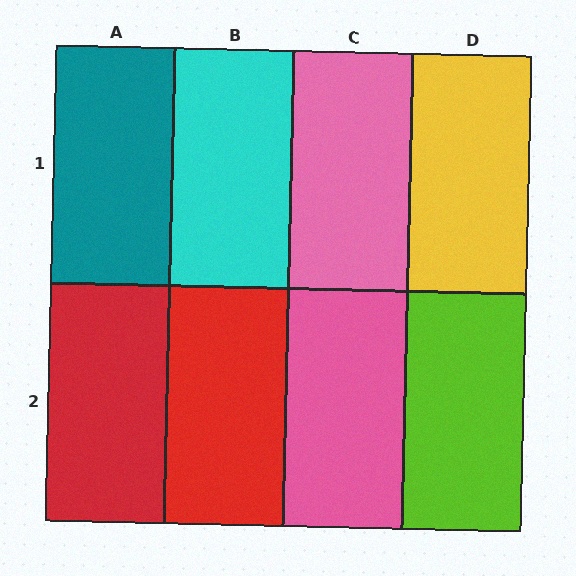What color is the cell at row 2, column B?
Red.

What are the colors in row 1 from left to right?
Teal, cyan, pink, yellow.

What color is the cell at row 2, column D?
Lime.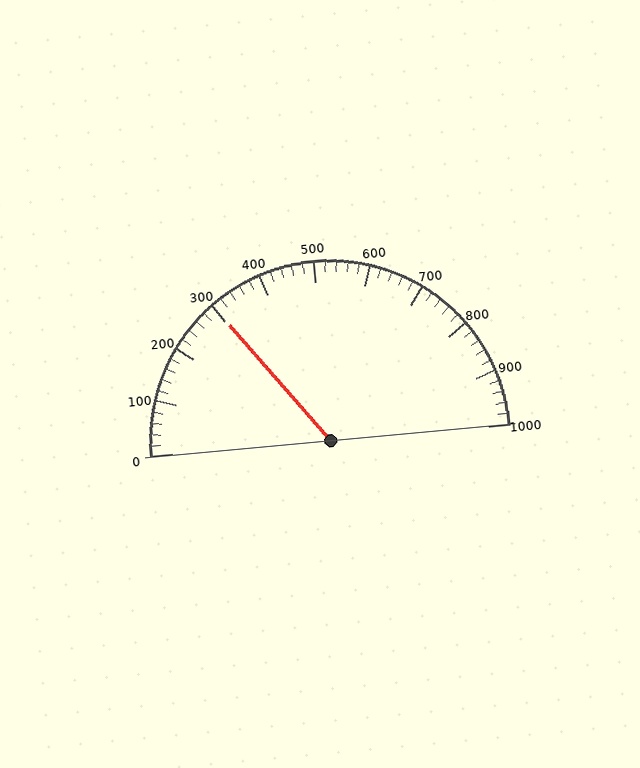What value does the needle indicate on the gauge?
The needle indicates approximately 300.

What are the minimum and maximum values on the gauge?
The gauge ranges from 0 to 1000.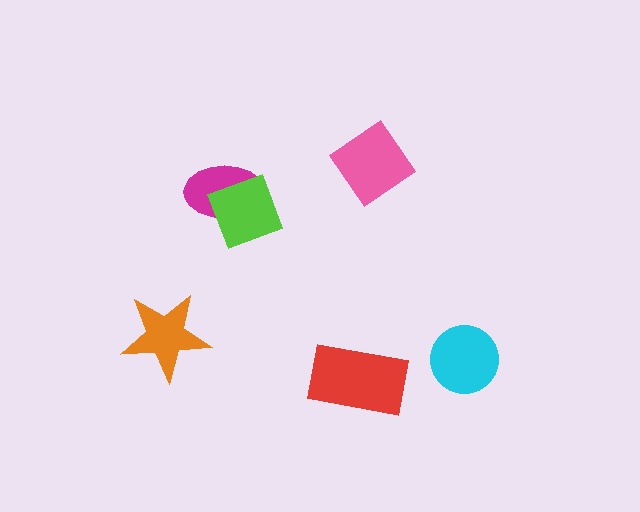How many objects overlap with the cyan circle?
0 objects overlap with the cyan circle.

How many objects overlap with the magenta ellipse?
1 object overlaps with the magenta ellipse.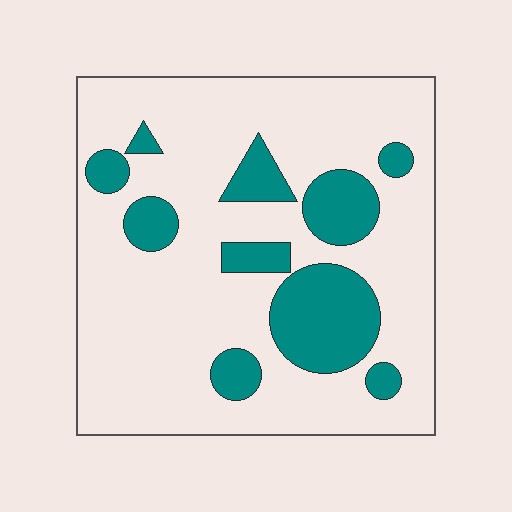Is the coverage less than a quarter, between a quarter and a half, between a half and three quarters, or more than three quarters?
Less than a quarter.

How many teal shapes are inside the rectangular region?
10.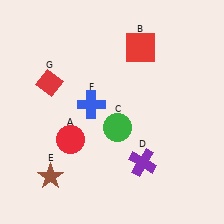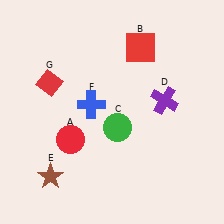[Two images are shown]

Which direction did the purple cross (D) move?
The purple cross (D) moved up.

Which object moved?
The purple cross (D) moved up.